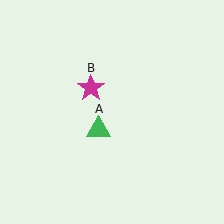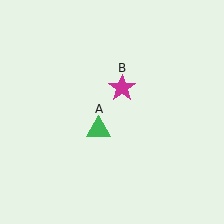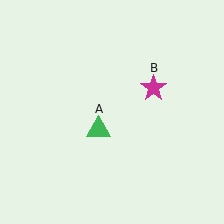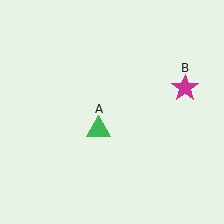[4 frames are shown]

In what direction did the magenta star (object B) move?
The magenta star (object B) moved right.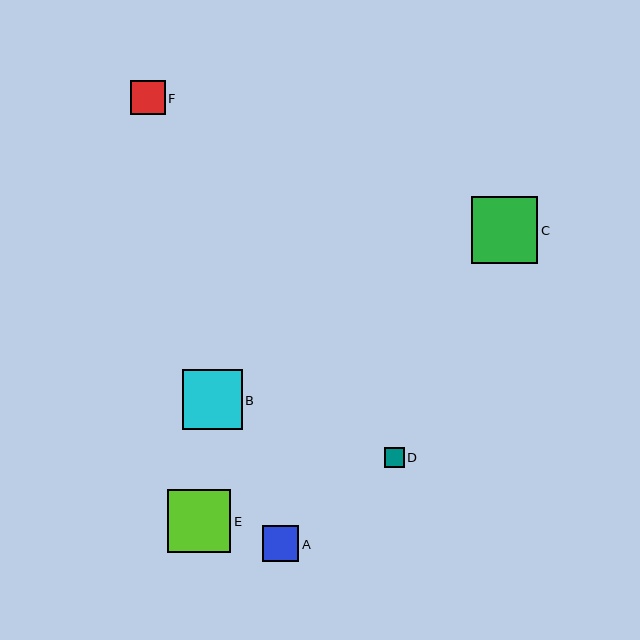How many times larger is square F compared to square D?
Square F is approximately 1.7 times the size of square D.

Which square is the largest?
Square C is the largest with a size of approximately 66 pixels.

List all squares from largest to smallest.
From largest to smallest: C, E, B, A, F, D.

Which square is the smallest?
Square D is the smallest with a size of approximately 20 pixels.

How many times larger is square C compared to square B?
Square C is approximately 1.1 times the size of square B.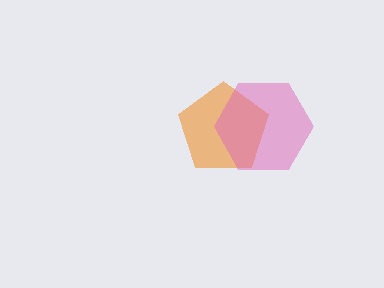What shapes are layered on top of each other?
The layered shapes are: an orange pentagon, a pink hexagon.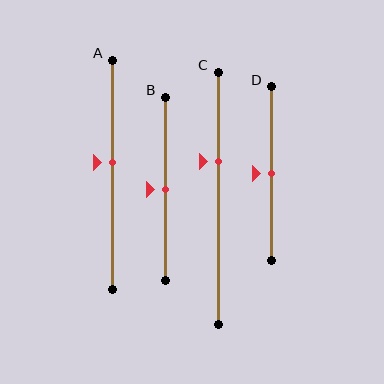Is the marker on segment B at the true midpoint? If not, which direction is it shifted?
Yes, the marker on segment B is at the true midpoint.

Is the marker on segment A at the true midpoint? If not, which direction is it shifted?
No, the marker on segment A is shifted upward by about 6% of the segment length.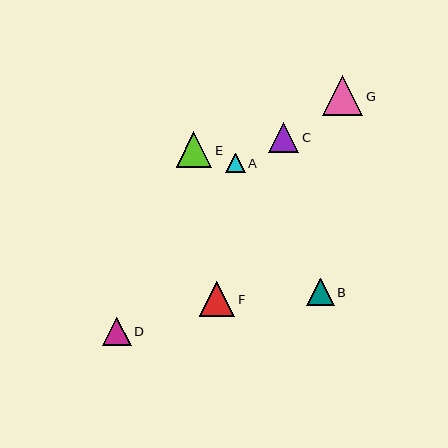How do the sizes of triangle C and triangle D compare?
Triangle C and triangle D are approximately the same size.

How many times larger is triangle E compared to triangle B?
Triangle E is approximately 1.3 times the size of triangle B.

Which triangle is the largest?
Triangle G is the largest with a size of approximately 41 pixels.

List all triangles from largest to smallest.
From largest to smallest: G, F, E, C, D, B, A.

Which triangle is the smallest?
Triangle A is the smallest with a size of approximately 20 pixels.